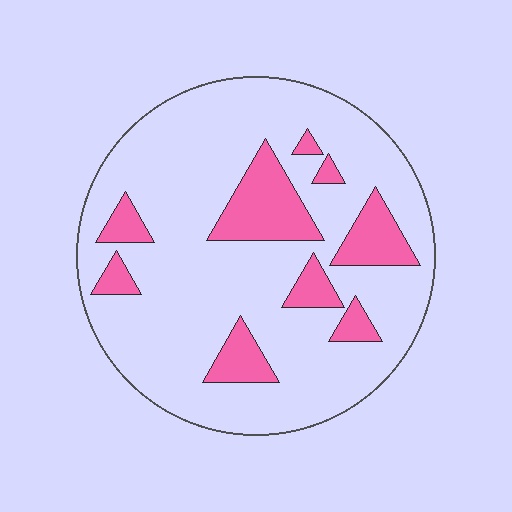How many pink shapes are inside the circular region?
9.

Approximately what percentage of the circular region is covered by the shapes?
Approximately 20%.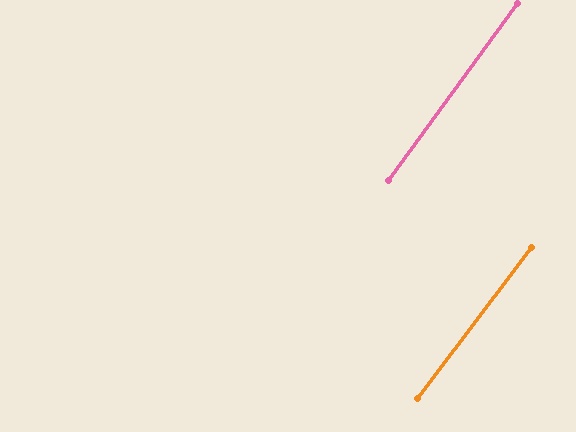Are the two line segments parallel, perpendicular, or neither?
Parallel — their directions differ by only 1.0°.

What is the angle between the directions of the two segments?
Approximately 1 degree.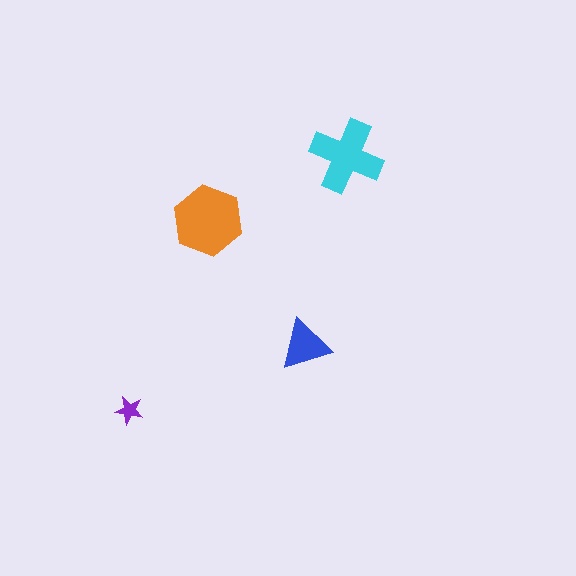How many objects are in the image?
There are 4 objects in the image.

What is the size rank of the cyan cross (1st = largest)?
2nd.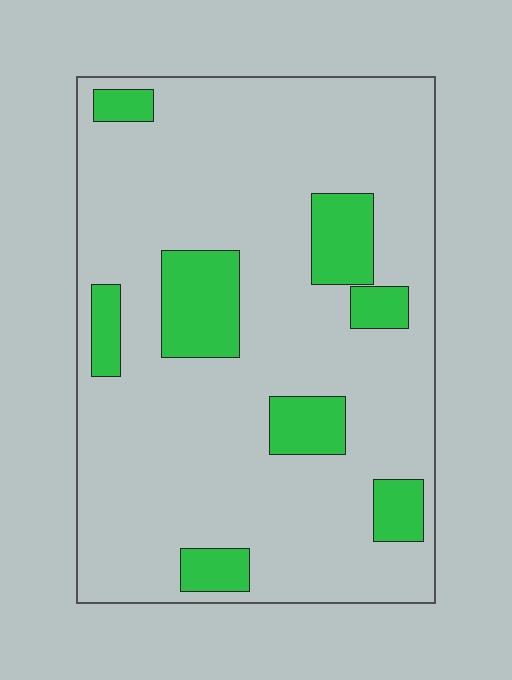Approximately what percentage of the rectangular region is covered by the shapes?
Approximately 15%.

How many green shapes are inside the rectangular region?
8.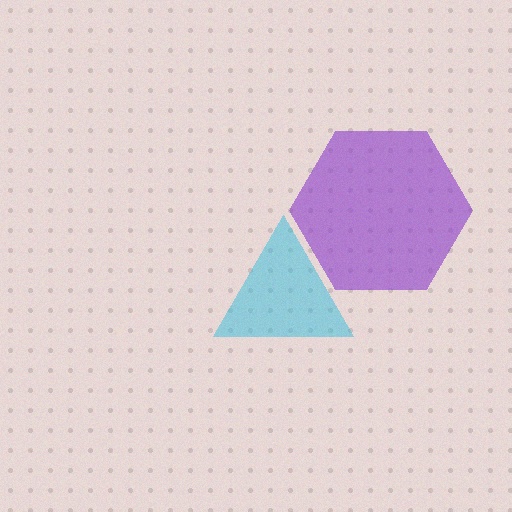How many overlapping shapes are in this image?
There are 2 overlapping shapes in the image.